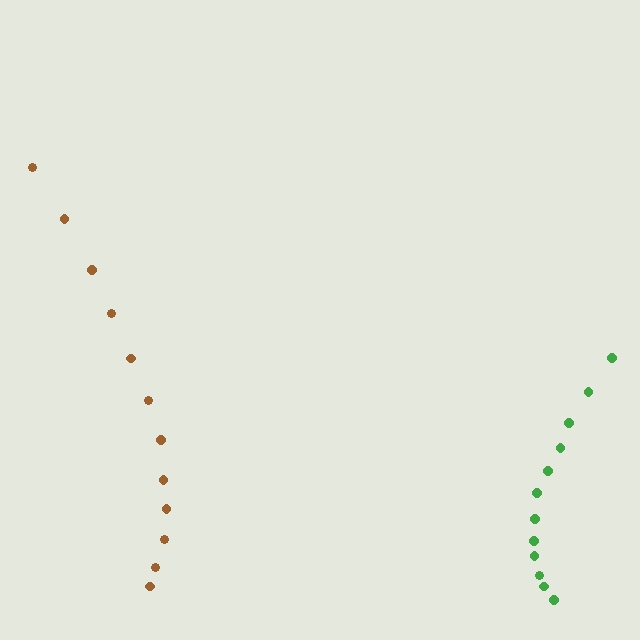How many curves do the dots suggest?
There are 2 distinct paths.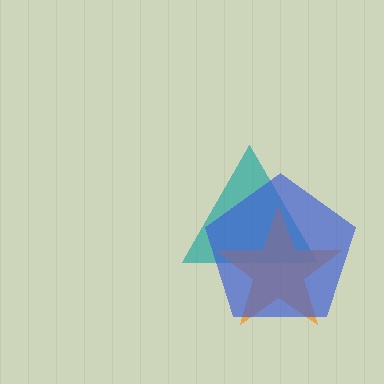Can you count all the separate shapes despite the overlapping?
Yes, there are 3 separate shapes.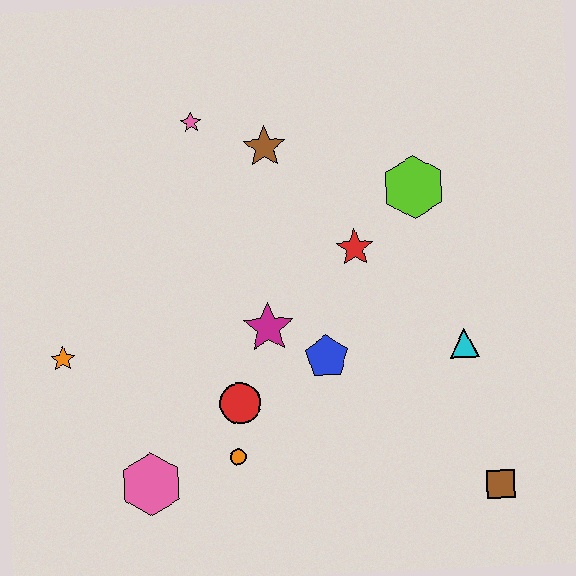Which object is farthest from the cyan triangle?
The orange star is farthest from the cyan triangle.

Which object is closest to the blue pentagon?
The magenta star is closest to the blue pentagon.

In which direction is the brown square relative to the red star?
The brown square is below the red star.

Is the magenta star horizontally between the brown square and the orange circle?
Yes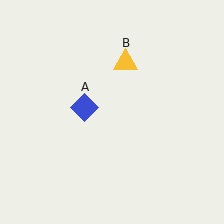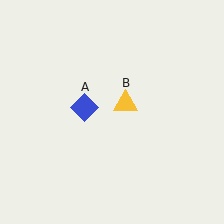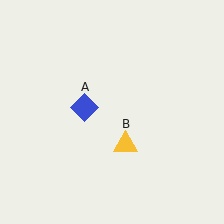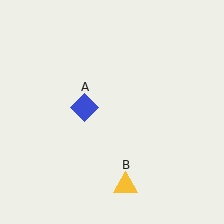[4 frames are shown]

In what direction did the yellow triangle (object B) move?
The yellow triangle (object B) moved down.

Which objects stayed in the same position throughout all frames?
Blue diamond (object A) remained stationary.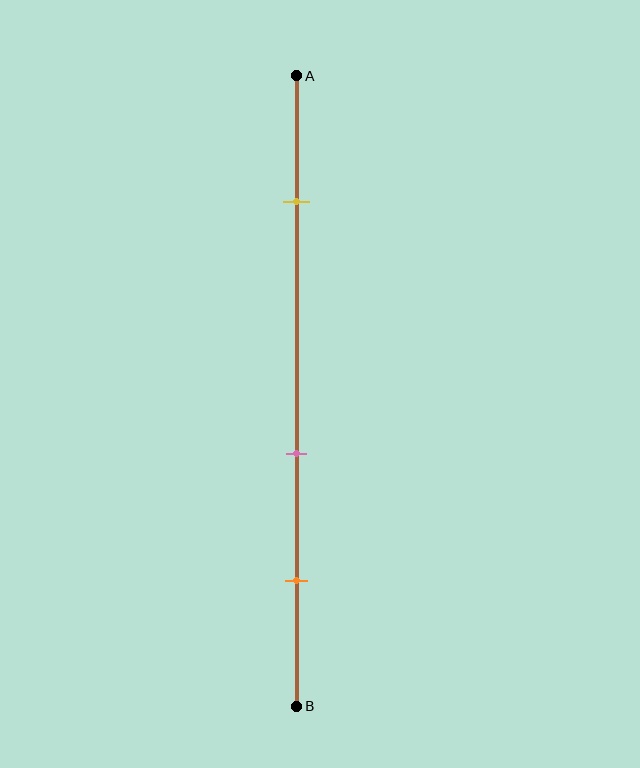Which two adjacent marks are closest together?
The pink and orange marks are the closest adjacent pair.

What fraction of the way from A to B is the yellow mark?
The yellow mark is approximately 20% (0.2) of the way from A to B.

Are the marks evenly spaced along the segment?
No, the marks are not evenly spaced.